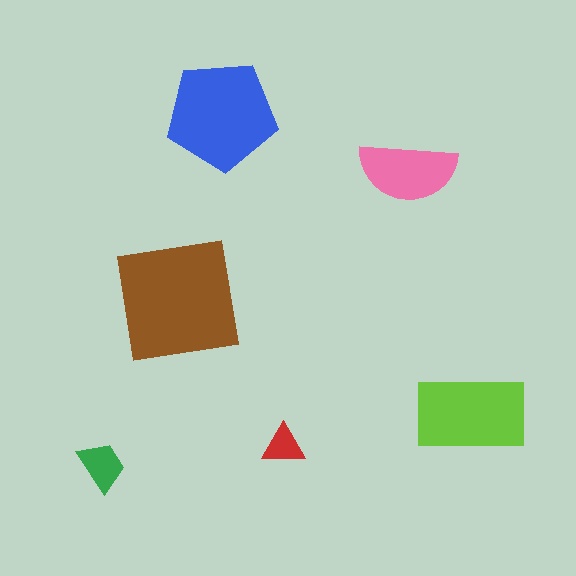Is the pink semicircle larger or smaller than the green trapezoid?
Larger.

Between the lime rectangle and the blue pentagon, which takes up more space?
The blue pentagon.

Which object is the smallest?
The red triangle.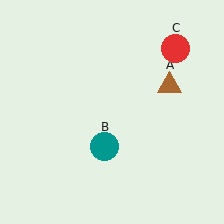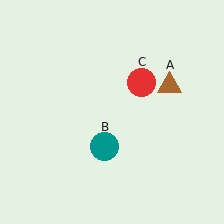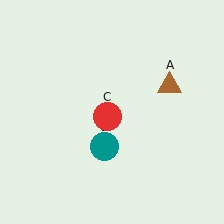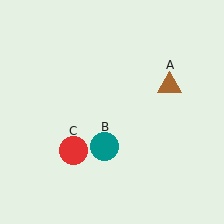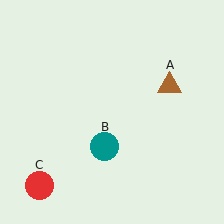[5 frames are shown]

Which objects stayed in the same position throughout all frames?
Brown triangle (object A) and teal circle (object B) remained stationary.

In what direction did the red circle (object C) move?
The red circle (object C) moved down and to the left.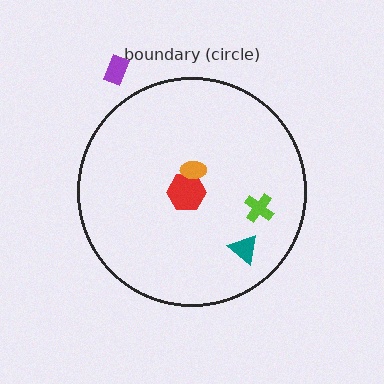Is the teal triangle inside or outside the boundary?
Inside.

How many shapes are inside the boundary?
4 inside, 1 outside.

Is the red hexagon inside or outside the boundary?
Inside.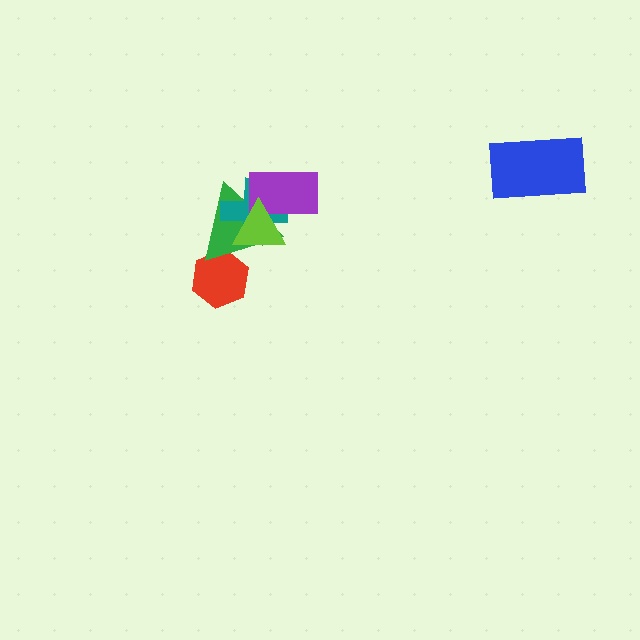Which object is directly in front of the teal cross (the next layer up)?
The purple rectangle is directly in front of the teal cross.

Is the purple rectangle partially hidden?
Yes, it is partially covered by another shape.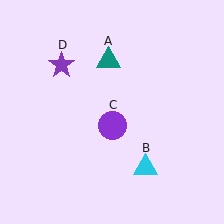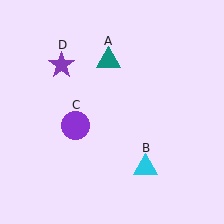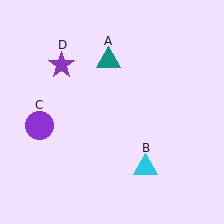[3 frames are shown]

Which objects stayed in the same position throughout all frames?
Teal triangle (object A) and cyan triangle (object B) and purple star (object D) remained stationary.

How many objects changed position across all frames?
1 object changed position: purple circle (object C).